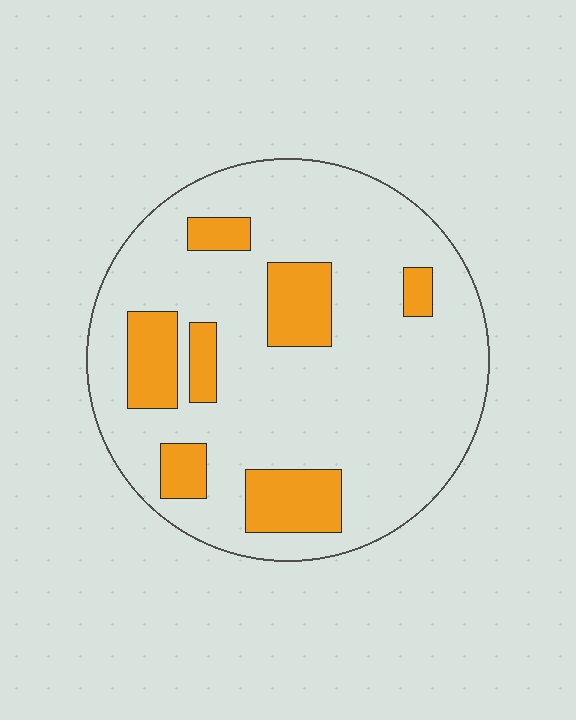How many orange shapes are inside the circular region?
7.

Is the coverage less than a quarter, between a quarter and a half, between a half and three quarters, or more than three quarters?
Less than a quarter.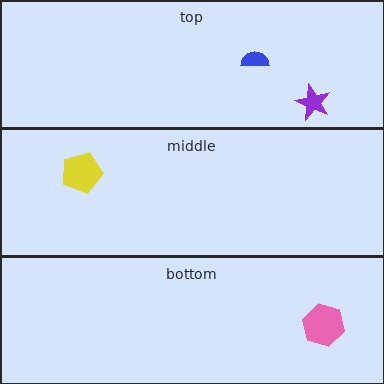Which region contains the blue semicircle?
The top region.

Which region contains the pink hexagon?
The bottom region.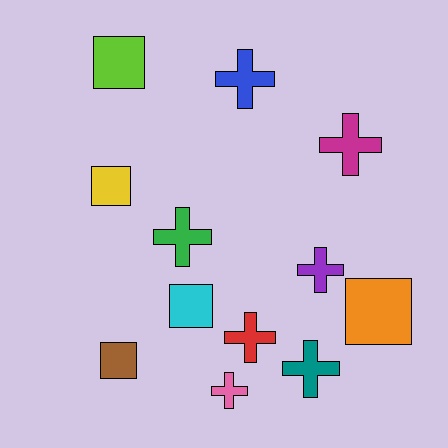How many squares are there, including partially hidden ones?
There are 5 squares.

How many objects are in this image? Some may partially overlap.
There are 12 objects.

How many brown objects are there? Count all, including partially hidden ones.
There is 1 brown object.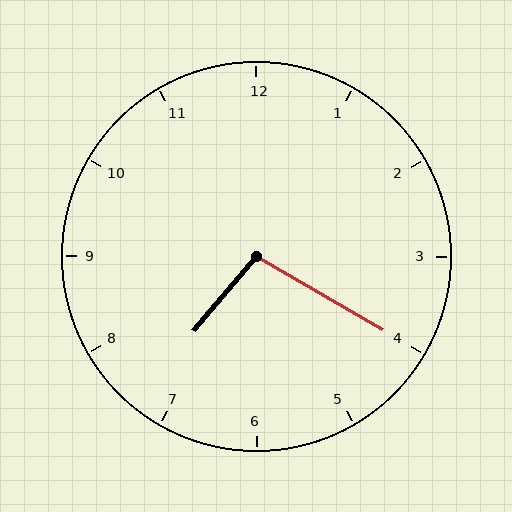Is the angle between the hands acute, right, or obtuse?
It is obtuse.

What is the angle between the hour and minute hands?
Approximately 100 degrees.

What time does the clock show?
7:20.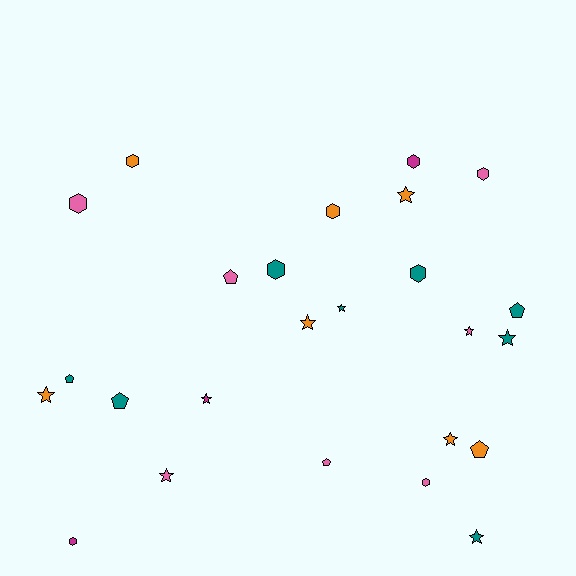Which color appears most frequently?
Teal, with 8 objects.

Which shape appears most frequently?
Star, with 10 objects.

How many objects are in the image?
There are 25 objects.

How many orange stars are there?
There are 4 orange stars.